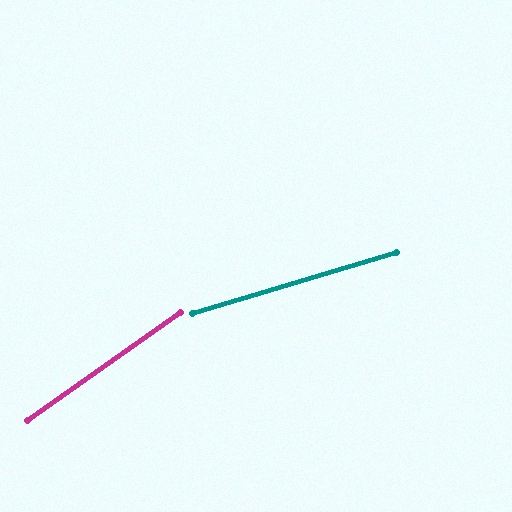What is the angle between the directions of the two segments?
Approximately 19 degrees.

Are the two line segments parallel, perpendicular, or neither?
Neither parallel nor perpendicular — they differ by about 19°.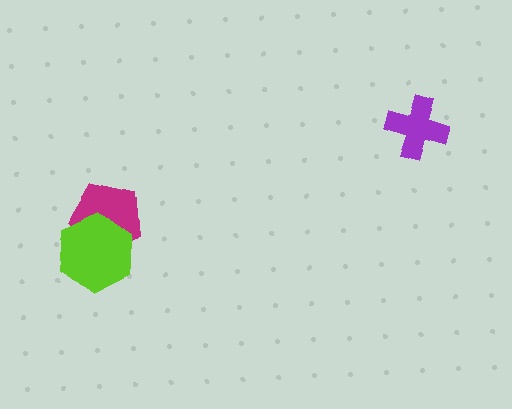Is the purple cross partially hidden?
No, no other shape covers it.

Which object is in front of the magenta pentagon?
The lime hexagon is in front of the magenta pentagon.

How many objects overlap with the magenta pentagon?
1 object overlaps with the magenta pentagon.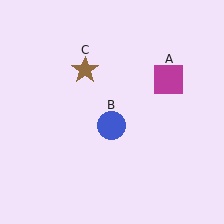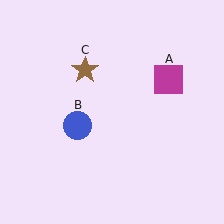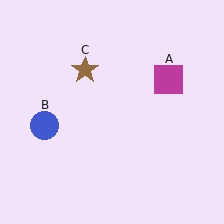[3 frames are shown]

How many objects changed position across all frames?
1 object changed position: blue circle (object B).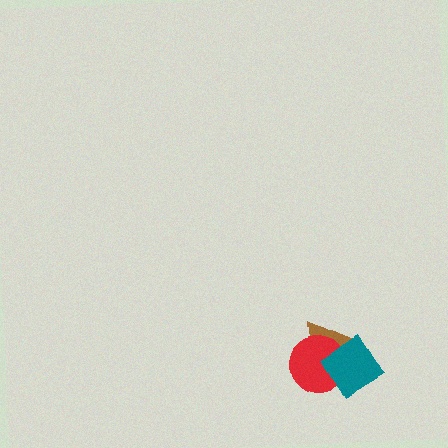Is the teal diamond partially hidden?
No, no other shape covers it.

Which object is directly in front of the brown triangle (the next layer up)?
The red circle is directly in front of the brown triangle.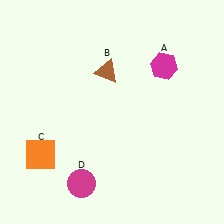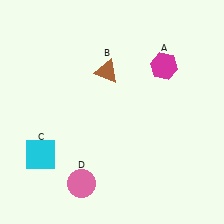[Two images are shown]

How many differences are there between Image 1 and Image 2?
There are 2 differences between the two images.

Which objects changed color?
C changed from orange to cyan. D changed from magenta to pink.